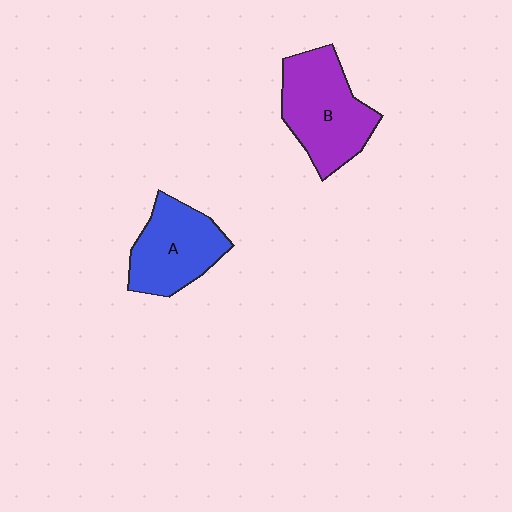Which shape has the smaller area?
Shape A (blue).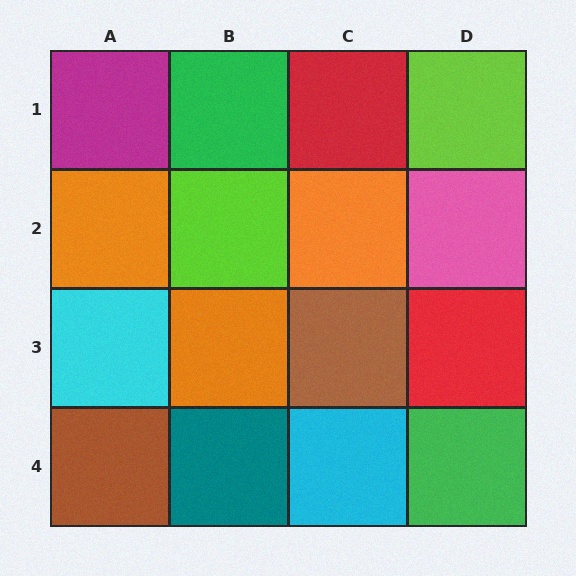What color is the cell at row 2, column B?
Lime.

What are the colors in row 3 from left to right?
Cyan, orange, brown, red.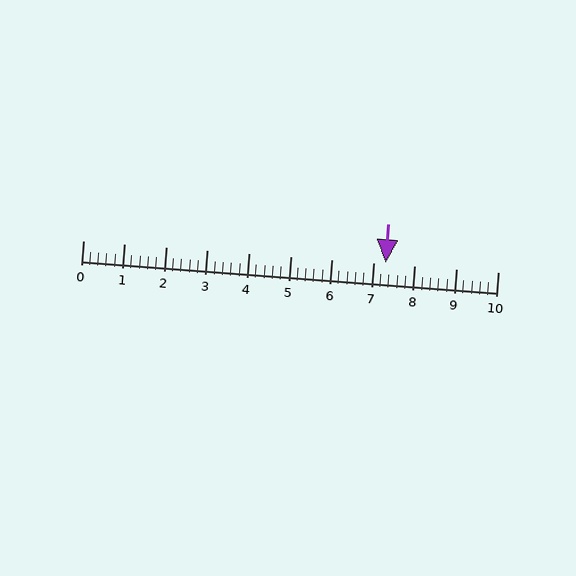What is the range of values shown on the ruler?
The ruler shows values from 0 to 10.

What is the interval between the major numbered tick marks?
The major tick marks are spaced 1 units apart.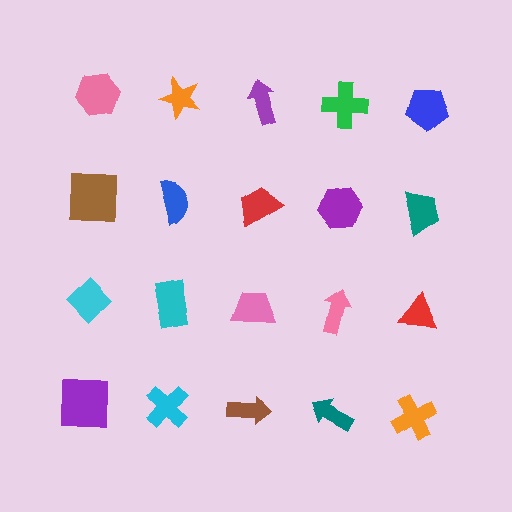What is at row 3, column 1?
A cyan diamond.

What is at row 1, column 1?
A pink hexagon.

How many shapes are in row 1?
5 shapes.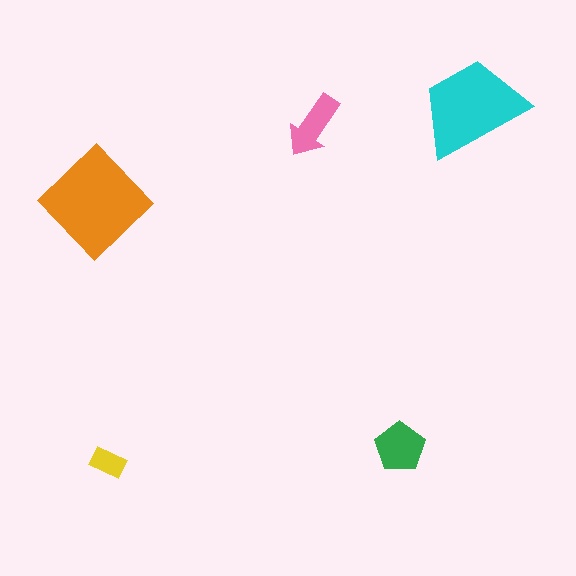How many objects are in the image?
There are 5 objects in the image.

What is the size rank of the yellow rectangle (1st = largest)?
5th.